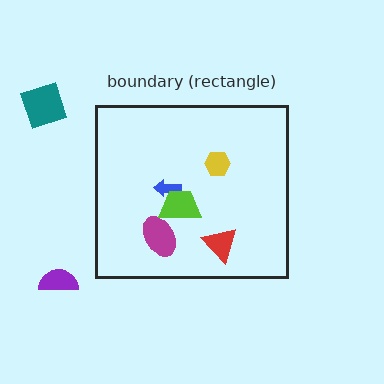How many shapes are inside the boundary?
5 inside, 2 outside.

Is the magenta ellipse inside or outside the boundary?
Inside.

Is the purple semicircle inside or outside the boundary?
Outside.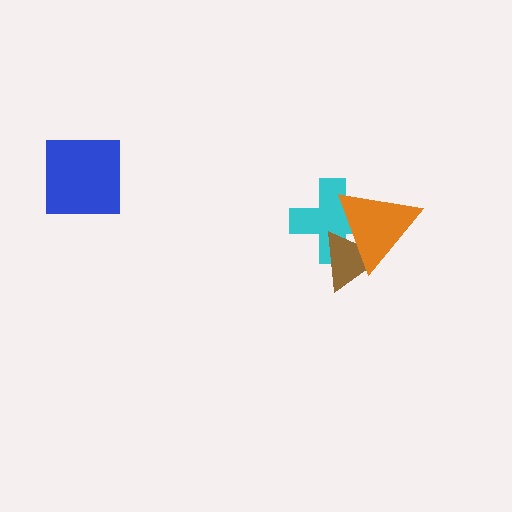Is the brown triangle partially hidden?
Yes, it is partially covered by another shape.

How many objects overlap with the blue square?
0 objects overlap with the blue square.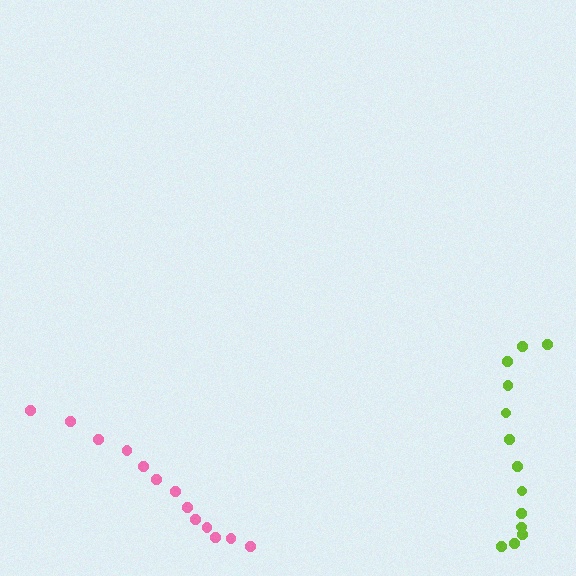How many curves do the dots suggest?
There are 2 distinct paths.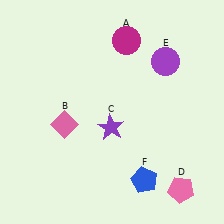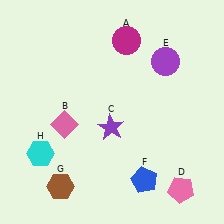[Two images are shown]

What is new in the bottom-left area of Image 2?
A brown hexagon (G) was added in the bottom-left area of Image 2.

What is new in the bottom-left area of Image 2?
A cyan hexagon (H) was added in the bottom-left area of Image 2.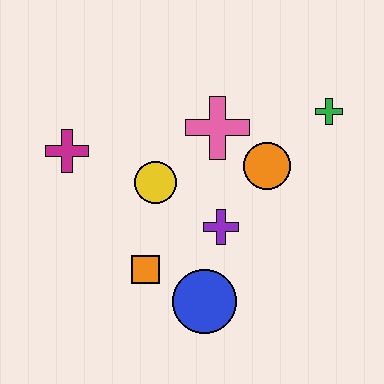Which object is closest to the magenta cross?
The yellow circle is closest to the magenta cross.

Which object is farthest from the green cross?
The magenta cross is farthest from the green cross.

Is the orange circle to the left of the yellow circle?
No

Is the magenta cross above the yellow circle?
Yes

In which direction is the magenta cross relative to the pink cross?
The magenta cross is to the left of the pink cross.